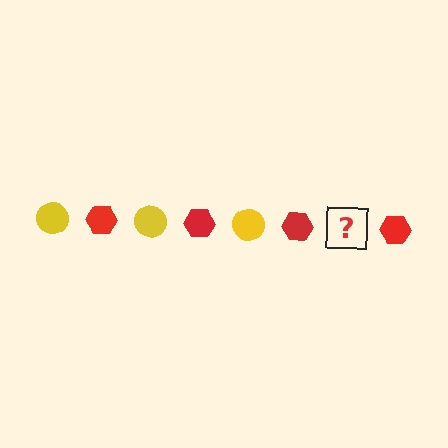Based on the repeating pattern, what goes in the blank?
The blank should be a yellow circle.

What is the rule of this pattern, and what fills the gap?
The rule is that the pattern alternates between yellow circle and red hexagon. The gap should be filled with a yellow circle.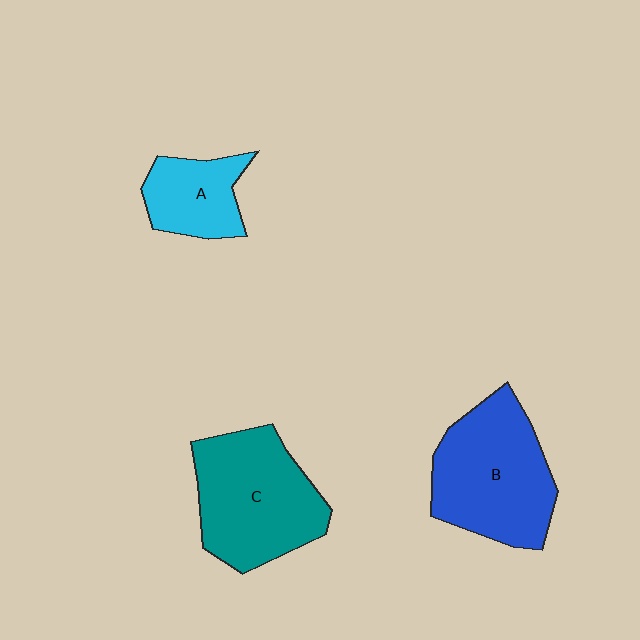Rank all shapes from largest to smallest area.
From largest to smallest: B (blue), C (teal), A (cyan).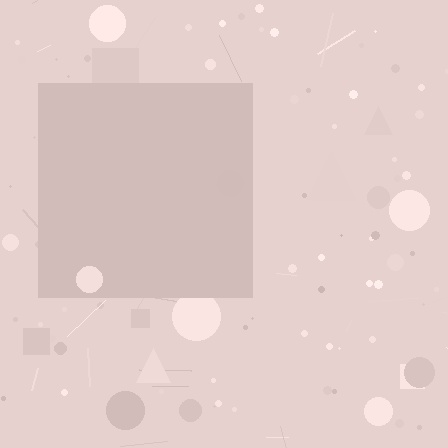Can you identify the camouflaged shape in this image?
The camouflaged shape is a square.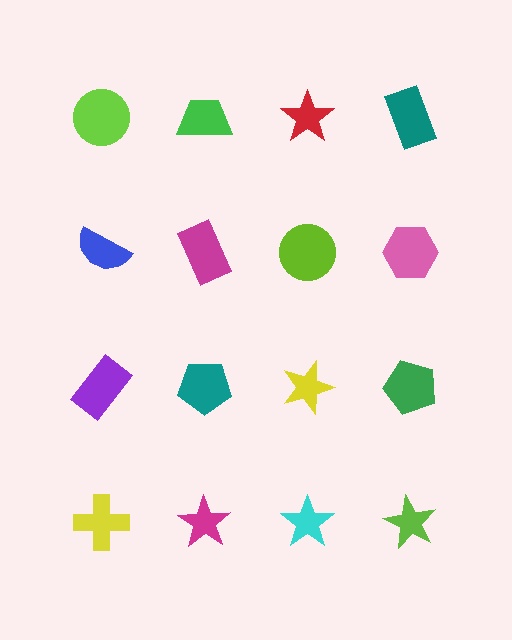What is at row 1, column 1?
A lime circle.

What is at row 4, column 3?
A cyan star.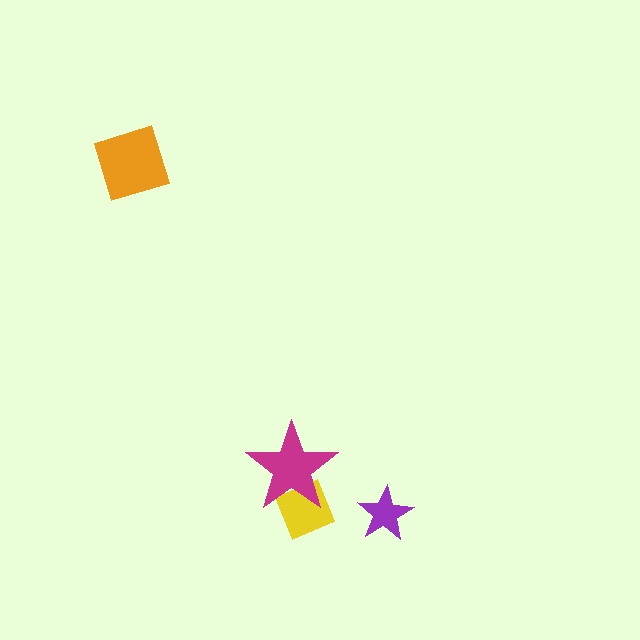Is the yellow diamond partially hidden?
Yes, it is partially covered by another shape.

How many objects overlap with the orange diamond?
0 objects overlap with the orange diamond.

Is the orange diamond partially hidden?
No, no other shape covers it.